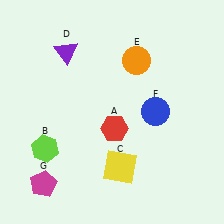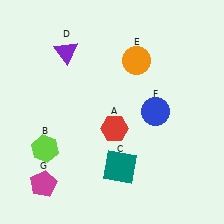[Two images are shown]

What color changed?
The square (C) changed from yellow in Image 1 to teal in Image 2.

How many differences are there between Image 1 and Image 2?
There is 1 difference between the two images.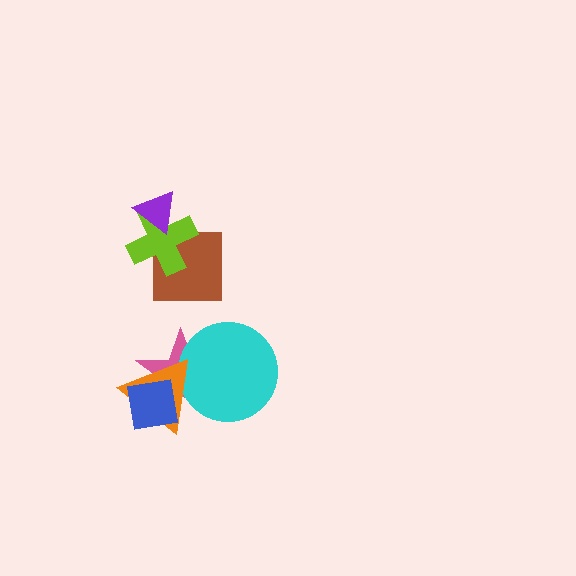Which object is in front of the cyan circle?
The orange triangle is in front of the cyan circle.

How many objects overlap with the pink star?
3 objects overlap with the pink star.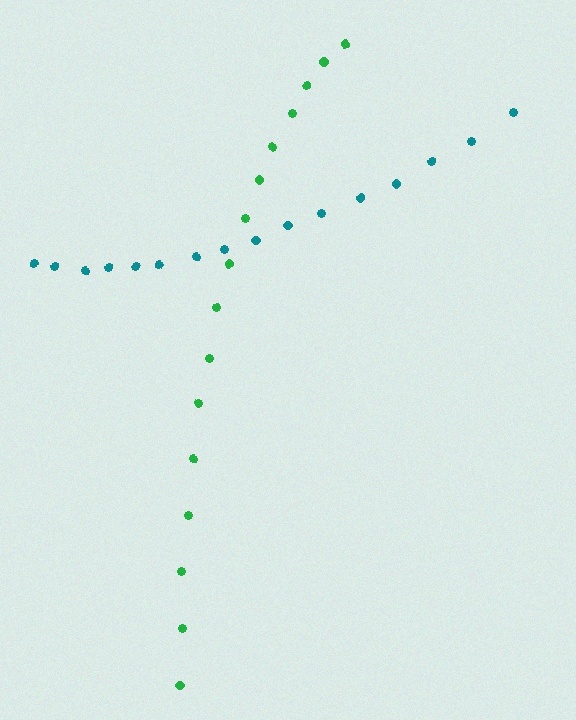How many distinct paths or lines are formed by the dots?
There are 2 distinct paths.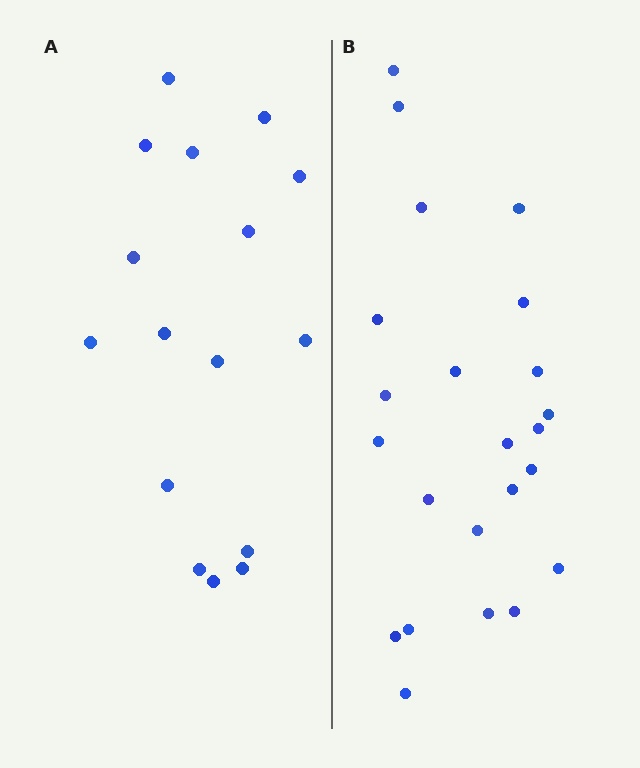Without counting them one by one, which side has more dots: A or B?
Region B (the right region) has more dots.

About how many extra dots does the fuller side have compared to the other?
Region B has roughly 8 or so more dots than region A.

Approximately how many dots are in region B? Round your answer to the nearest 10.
About 20 dots. (The exact count is 23, which rounds to 20.)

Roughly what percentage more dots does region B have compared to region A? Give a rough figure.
About 45% more.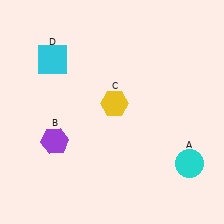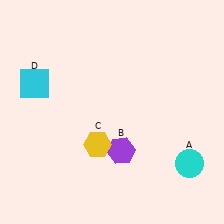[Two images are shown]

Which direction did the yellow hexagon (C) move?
The yellow hexagon (C) moved down.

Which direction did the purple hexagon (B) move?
The purple hexagon (B) moved right.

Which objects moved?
The objects that moved are: the purple hexagon (B), the yellow hexagon (C), the cyan square (D).